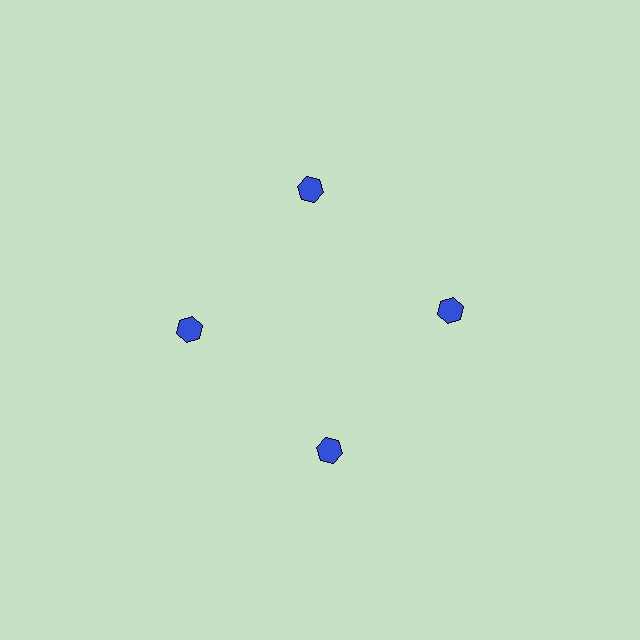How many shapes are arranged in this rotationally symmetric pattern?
There are 4 shapes, arranged in 4 groups of 1.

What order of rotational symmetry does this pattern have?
This pattern has 4-fold rotational symmetry.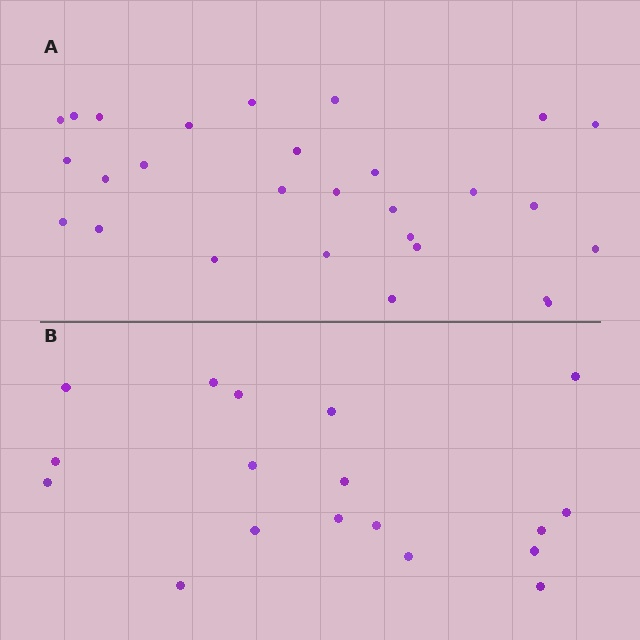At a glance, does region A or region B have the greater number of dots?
Region A (the top region) has more dots.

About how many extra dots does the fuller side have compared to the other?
Region A has roughly 10 or so more dots than region B.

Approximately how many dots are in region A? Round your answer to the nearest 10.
About 30 dots. (The exact count is 28, which rounds to 30.)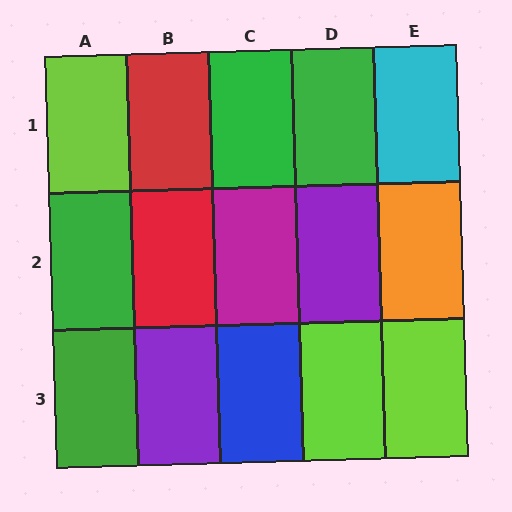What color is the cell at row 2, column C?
Magenta.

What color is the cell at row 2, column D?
Purple.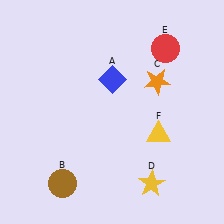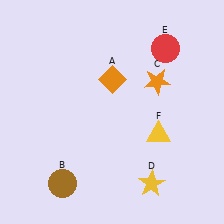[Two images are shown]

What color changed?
The diamond (A) changed from blue in Image 1 to orange in Image 2.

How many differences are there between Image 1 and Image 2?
There is 1 difference between the two images.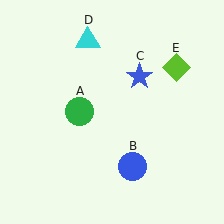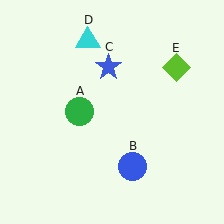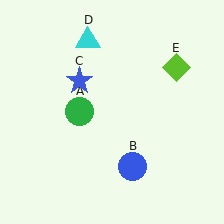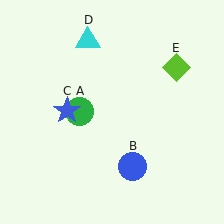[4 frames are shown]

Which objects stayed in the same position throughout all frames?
Green circle (object A) and blue circle (object B) and cyan triangle (object D) and lime diamond (object E) remained stationary.